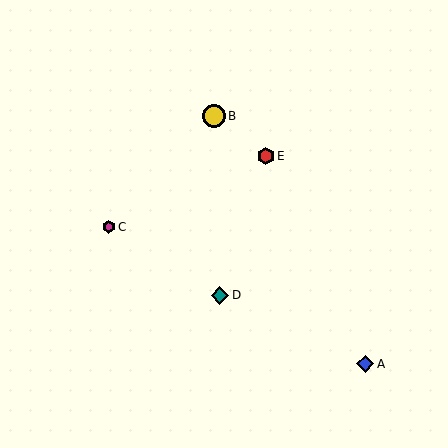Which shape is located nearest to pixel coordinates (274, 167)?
The red hexagon (labeled E) at (266, 156) is nearest to that location.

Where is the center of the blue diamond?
The center of the blue diamond is at (365, 364).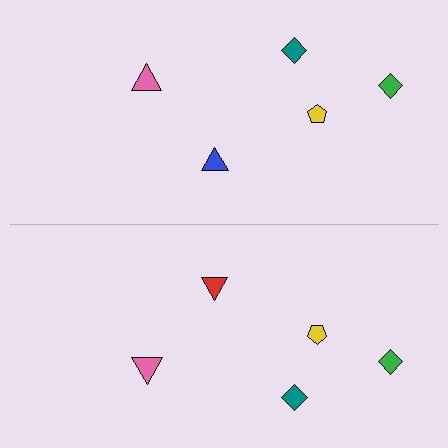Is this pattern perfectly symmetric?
No, the pattern is not perfectly symmetric. The red triangle on the bottom side breaks the symmetry — its mirror counterpart is blue.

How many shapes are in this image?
There are 10 shapes in this image.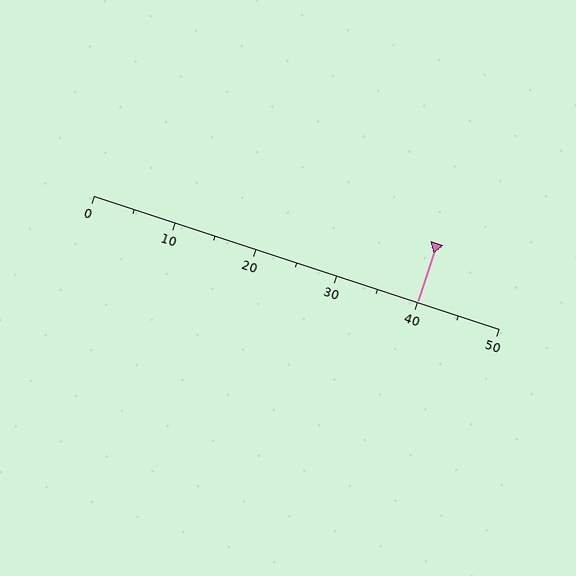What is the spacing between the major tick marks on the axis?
The major ticks are spaced 10 apart.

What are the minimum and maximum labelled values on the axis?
The axis runs from 0 to 50.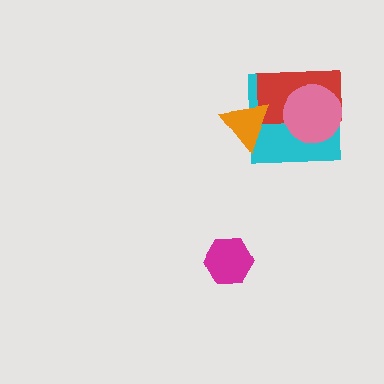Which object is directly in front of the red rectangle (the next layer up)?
The pink circle is directly in front of the red rectangle.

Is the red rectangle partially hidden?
Yes, it is partially covered by another shape.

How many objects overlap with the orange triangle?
2 objects overlap with the orange triangle.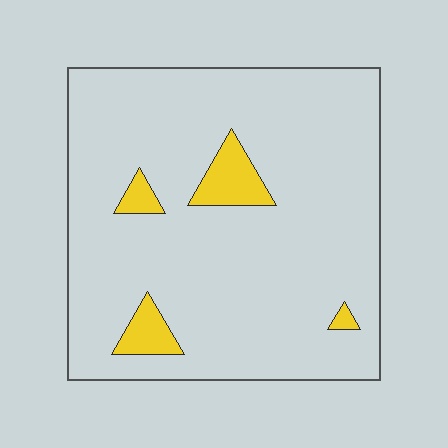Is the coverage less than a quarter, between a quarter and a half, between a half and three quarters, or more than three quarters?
Less than a quarter.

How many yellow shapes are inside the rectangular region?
4.